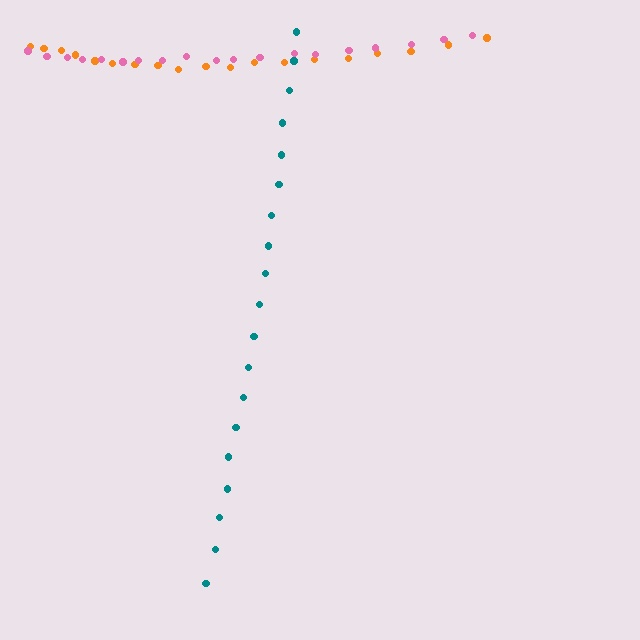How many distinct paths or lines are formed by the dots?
There are 3 distinct paths.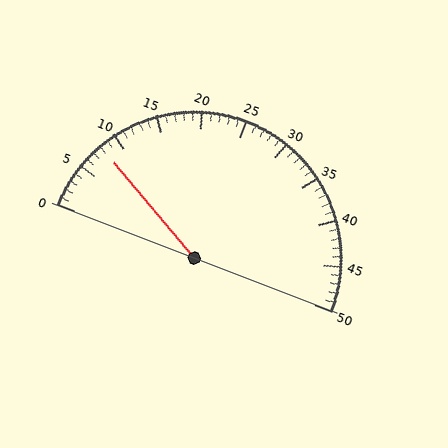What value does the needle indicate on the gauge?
The needle indicates approximately 8.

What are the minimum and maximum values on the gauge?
The gauge ranges from 0 to 50.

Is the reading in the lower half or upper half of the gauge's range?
The reading is in the lower half of the range (0 to 50).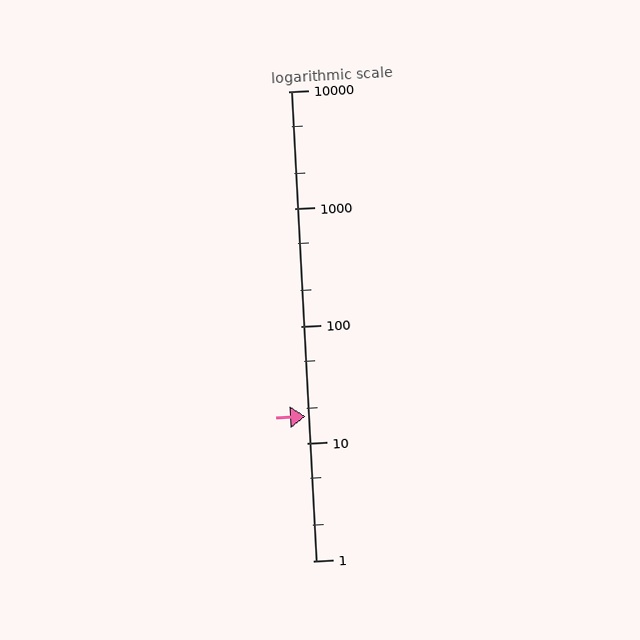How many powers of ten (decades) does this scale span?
The scale spans 4 decades, from 1 to 10000.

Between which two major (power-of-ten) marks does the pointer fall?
The pointer is between 10 and 100.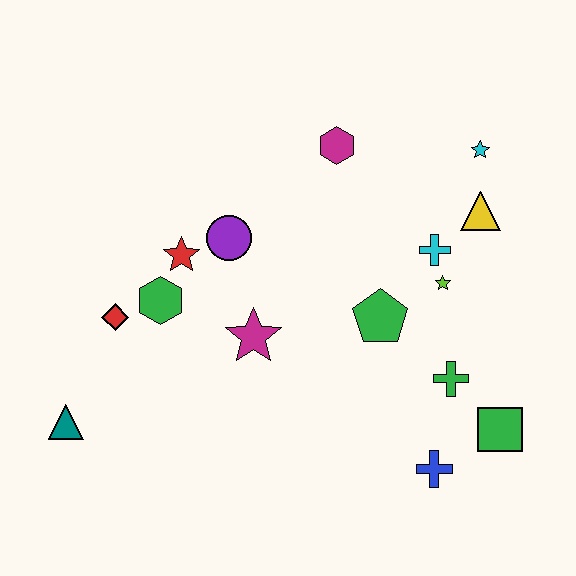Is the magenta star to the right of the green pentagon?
No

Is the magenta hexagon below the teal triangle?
No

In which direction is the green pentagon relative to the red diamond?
The green pentagon is to the right of the red diamond.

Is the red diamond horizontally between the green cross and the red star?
No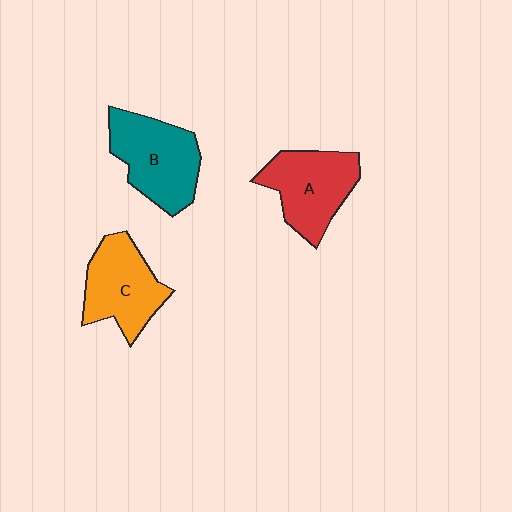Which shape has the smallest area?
Shape C (orange).